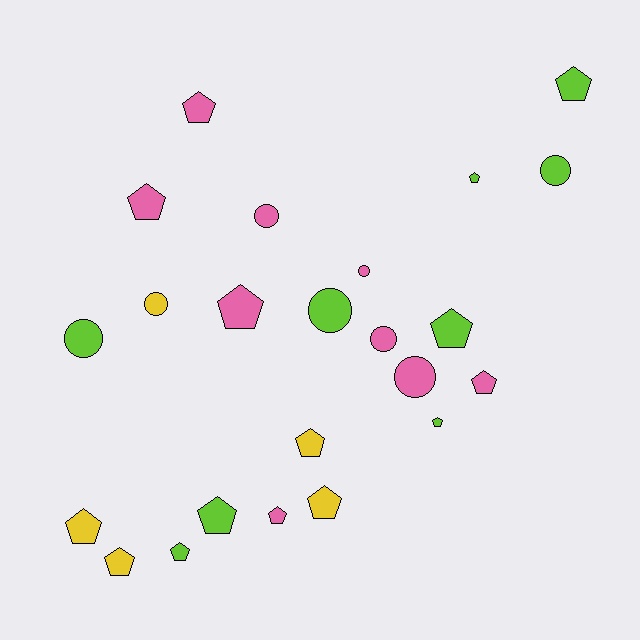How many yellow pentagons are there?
There are 4 yellow pentagons.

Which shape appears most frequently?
Pentagon, with 15 objects.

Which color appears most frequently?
Lime, with 9 objects.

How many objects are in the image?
There are 23 objects.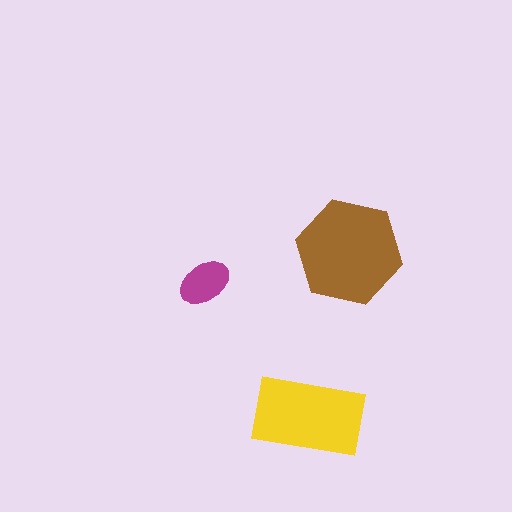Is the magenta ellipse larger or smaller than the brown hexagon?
Smaller.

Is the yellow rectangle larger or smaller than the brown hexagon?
Smaller.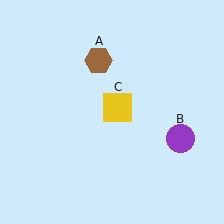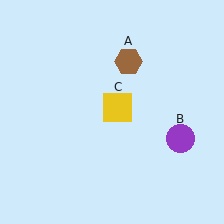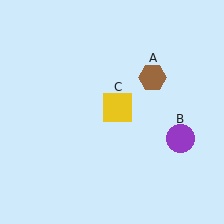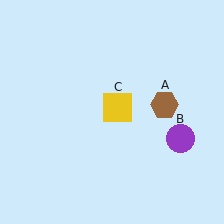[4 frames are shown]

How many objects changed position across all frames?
1 object changed position: brown hexagon (object A).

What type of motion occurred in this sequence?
The brown hexagon (object A) rotated clockwise around the center of the scene.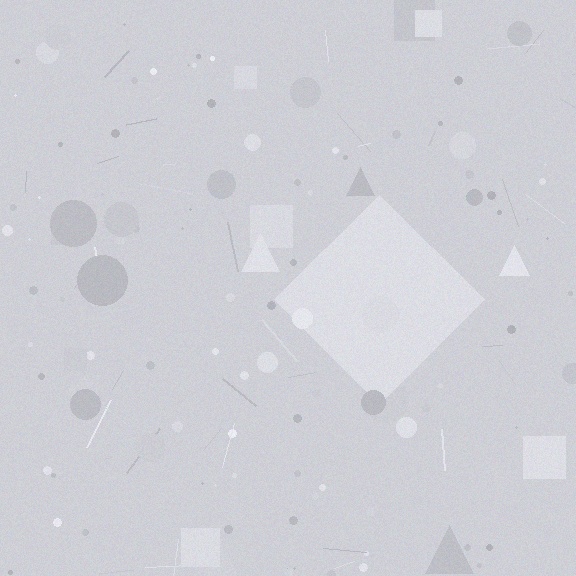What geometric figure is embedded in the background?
A diamond is embedded in the background.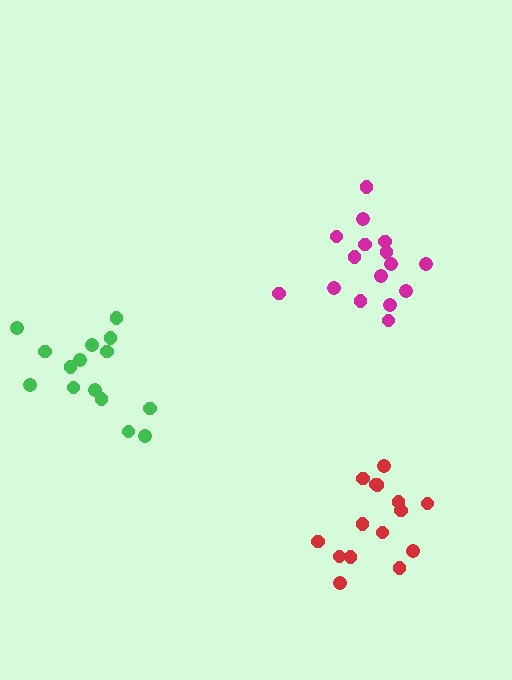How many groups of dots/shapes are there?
There are 3 groups.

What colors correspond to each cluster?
The clusters are colored: red, green, magenta.